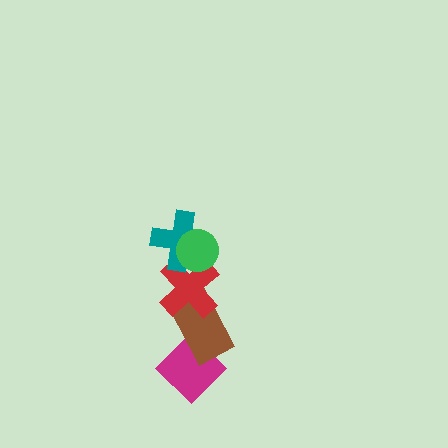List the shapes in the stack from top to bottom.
From top to bottom: the green circle, the teal cross, the red cross, the brown rectangle, the magenta diamond.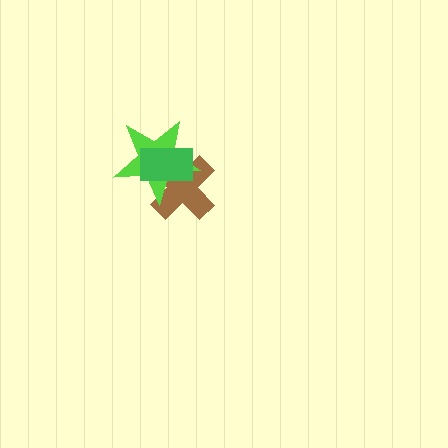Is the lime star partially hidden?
Yes, it is partially covered by another shape.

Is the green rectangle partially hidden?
No, no other shape covers it.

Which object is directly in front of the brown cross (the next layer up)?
The lime star is directly in front of the brown cross.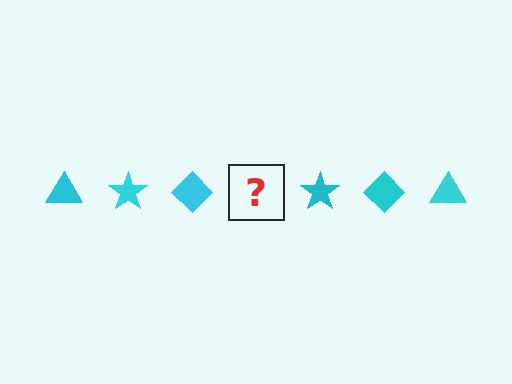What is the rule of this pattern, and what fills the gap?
The rule is that the pattern cycles through triangle, star, diamond shapes in cyan. The gap should be filled with a cyan triangle.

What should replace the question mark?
The question mark should be replaced with a cyan triangle.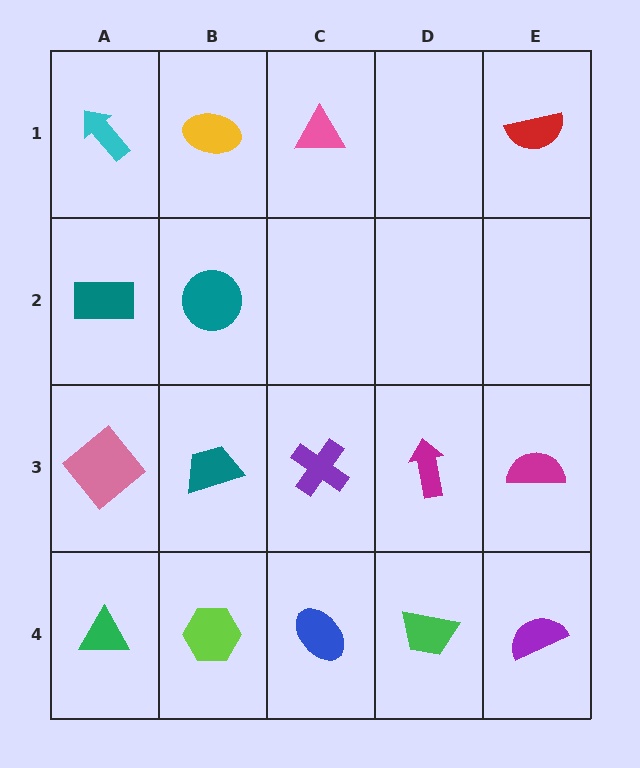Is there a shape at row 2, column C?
No, that cell is empty.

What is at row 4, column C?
A blue ellipse.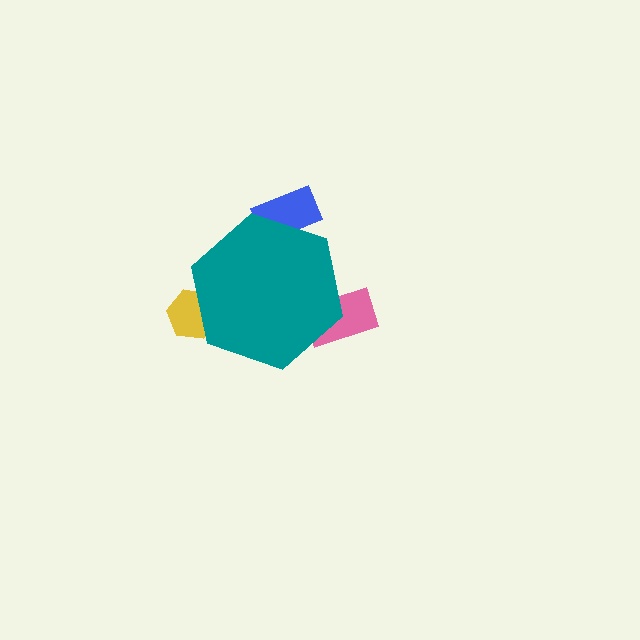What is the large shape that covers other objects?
A teal hexagon.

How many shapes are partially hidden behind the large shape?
3 shapes are partially hidden.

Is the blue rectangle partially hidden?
Yes, the blue rectangle is partially hidden behind the teal hexagon.